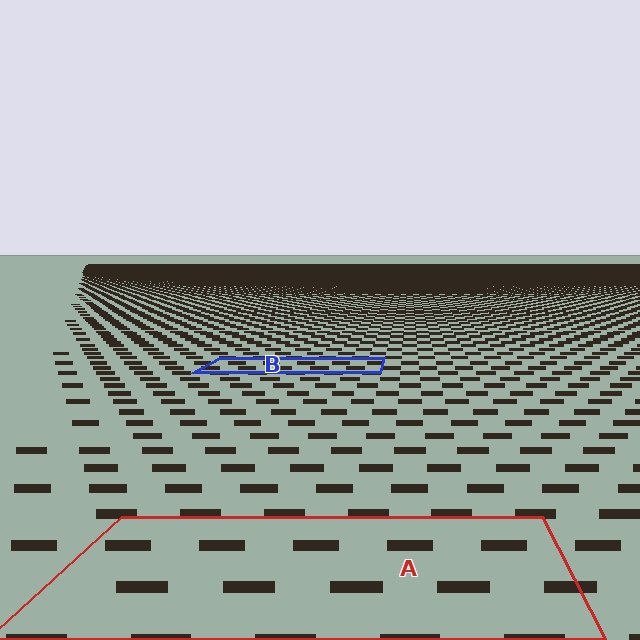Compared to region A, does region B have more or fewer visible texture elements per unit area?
Region B has more texture elements per unit area — they are packed more densely because it is farther away.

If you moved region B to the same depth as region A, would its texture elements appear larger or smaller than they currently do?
They would appear larger. At a closer depth, the same texture elements are projected at a bigger on-screen size.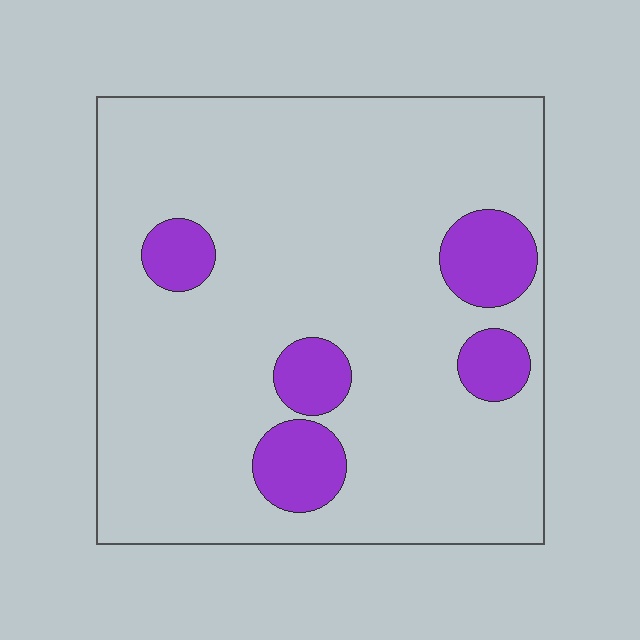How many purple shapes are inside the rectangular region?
5.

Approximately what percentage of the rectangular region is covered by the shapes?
Approximately 15%.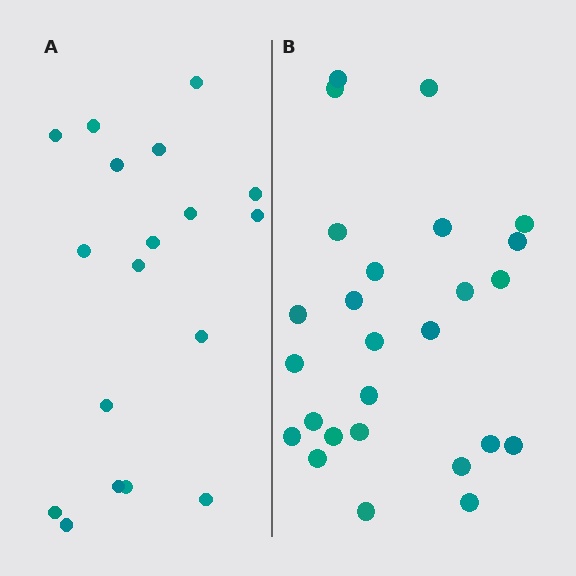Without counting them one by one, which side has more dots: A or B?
Region B (the right region) has more dots.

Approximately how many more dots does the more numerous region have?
Region B has roughly 8 or so more dots than region A.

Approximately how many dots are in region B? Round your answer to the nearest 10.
About 30 dots. (The exact count is 26, which rounds to 30.)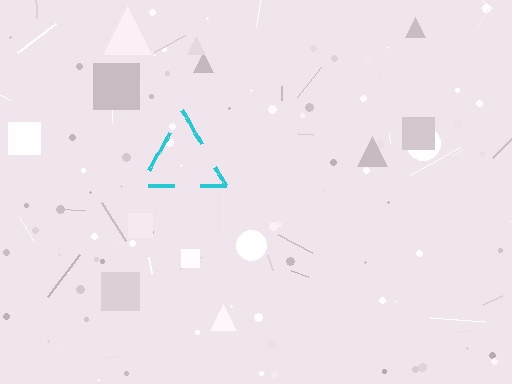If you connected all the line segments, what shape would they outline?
They would outline a triangle.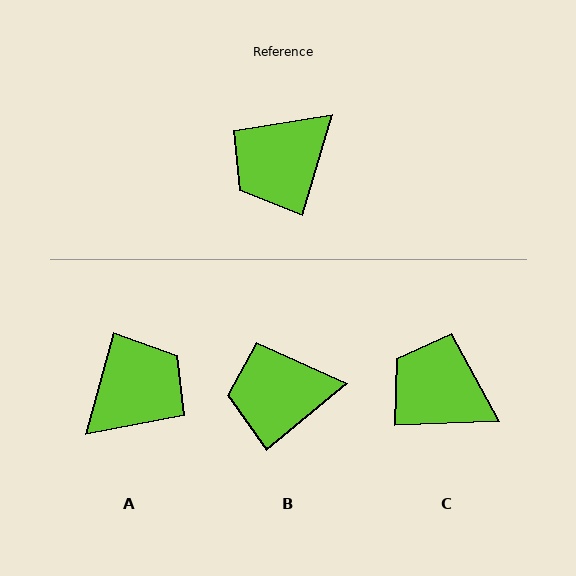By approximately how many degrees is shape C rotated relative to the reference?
Approximately 71 degrees clockwise.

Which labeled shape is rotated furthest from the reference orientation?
A, about 179 degrees away.